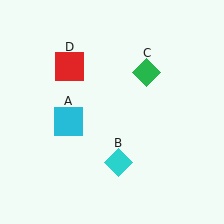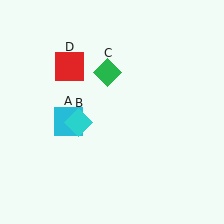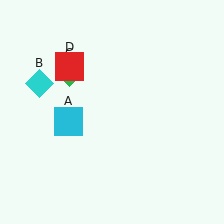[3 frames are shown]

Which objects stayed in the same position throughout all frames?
Cyan square (object A) and red square (object D) remained stationary.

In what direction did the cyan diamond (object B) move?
The cyan diamond (object B) moved up and to the left.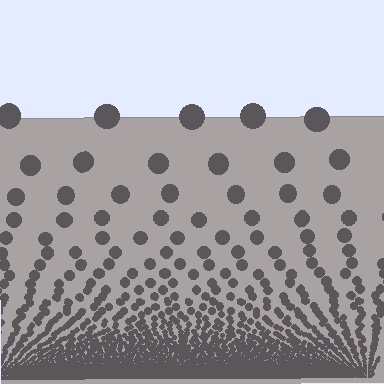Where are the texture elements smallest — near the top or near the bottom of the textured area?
Near the bottom.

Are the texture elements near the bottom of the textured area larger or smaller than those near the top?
Smaller. The gradient is inverted — elements near the bottom are smaller and denser.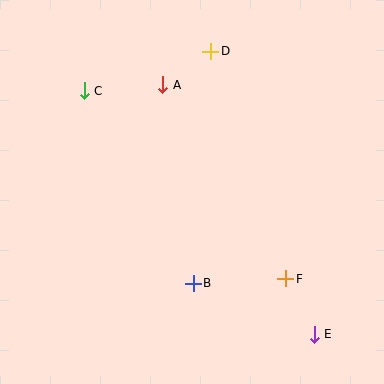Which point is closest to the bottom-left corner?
Point B is closest to the bottom-left corner.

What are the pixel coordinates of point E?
Point E is at (314, 334).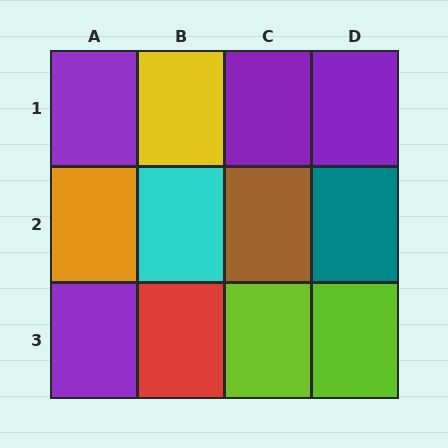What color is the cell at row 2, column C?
Brown.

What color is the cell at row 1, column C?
Purple.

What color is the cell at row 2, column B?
Cyan.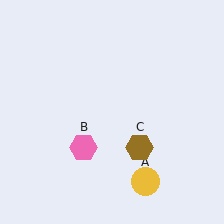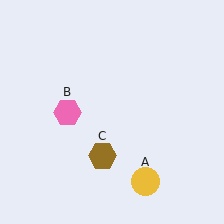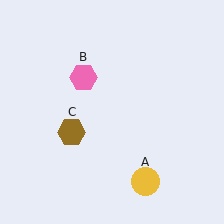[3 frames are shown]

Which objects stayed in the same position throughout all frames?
Yellow circle (object A) remained stationary.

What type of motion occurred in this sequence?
The pink hexagon (object B), brown hexagon (object C) rotated clockwise around the center of the scene.